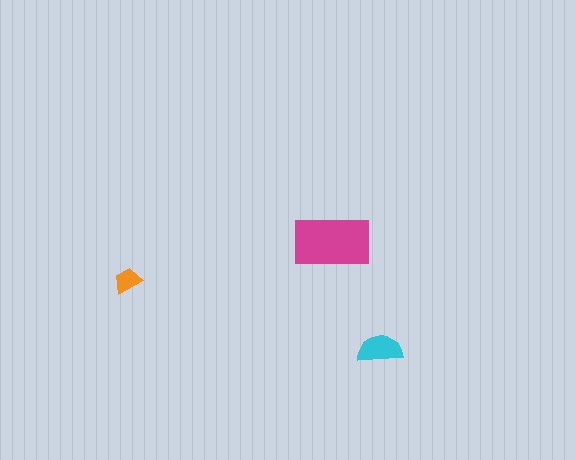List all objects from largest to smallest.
The magenta rectangle, the cyan semicircle, the orange trapezoid.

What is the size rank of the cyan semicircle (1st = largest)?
2nd.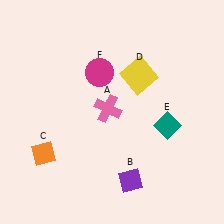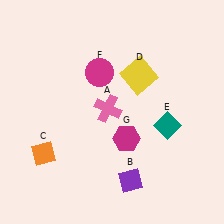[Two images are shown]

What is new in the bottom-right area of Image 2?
A magenta hexagon (G) was added in the bottom-right area of Image 2.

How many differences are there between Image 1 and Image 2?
There is 1 difference between the two images.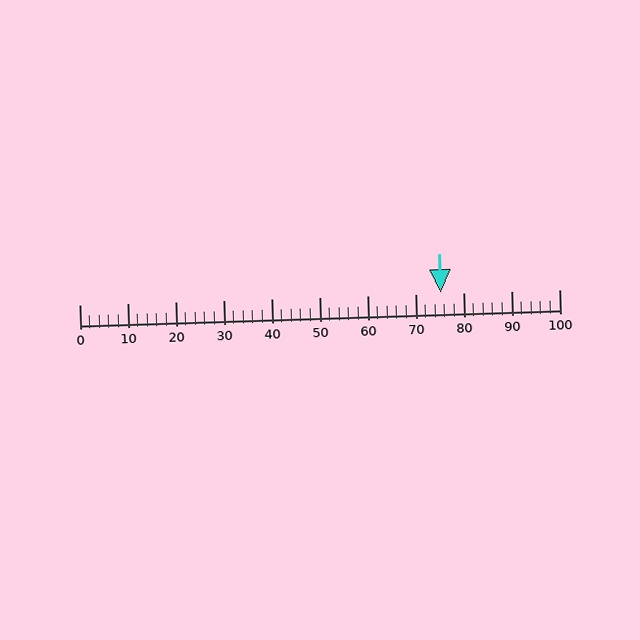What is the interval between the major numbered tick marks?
The major tick marks are spaced 10 units apart.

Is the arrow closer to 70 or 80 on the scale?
The arrow is closer to 80.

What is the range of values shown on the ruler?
The ruler shows values from 0 to 100.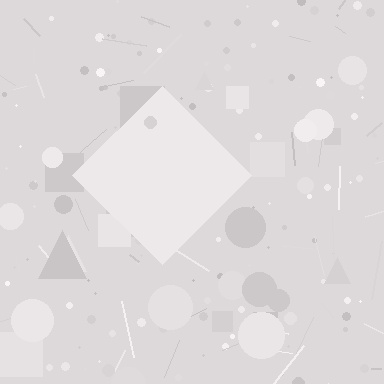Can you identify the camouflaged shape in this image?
The camouflaged shape is a diamond.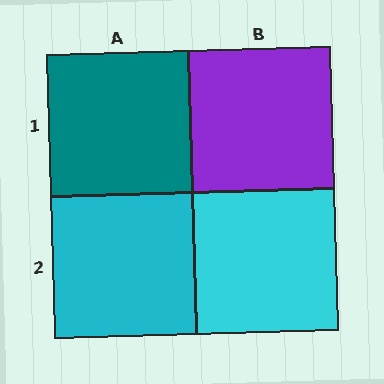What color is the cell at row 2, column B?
Cyan.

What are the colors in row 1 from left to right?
Teal, purple.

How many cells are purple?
1 cell is purple.